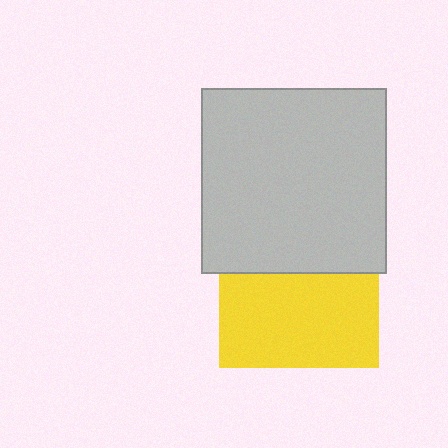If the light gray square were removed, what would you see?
You would see the complete yellow square.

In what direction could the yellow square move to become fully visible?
The yellow square could move down. That would shift it out from behind the light gray square entirely.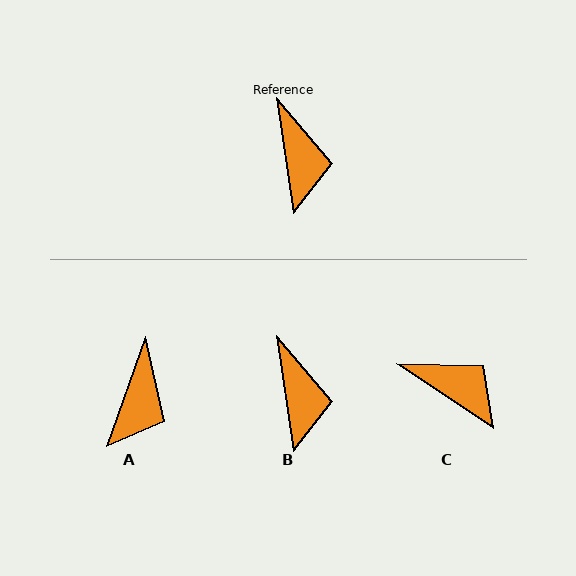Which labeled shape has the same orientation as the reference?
B.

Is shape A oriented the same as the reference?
No, it is off by about 28 degrees.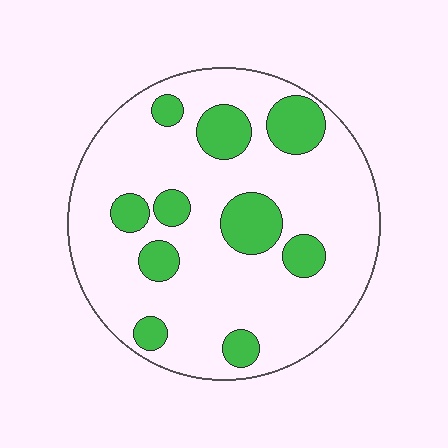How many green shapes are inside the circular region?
10.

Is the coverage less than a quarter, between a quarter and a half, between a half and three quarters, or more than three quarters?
Less than a quarter.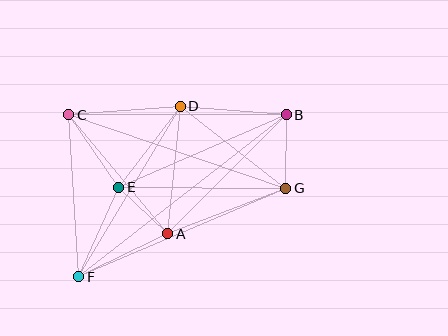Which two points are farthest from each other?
Points B and F are farthest from each other.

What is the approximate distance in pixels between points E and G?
The distance between E and G is approximately 167 pixels.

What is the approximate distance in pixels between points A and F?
The distance between A and F is approximately 99 pixels.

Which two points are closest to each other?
Points A and E are closest to each other.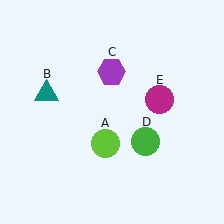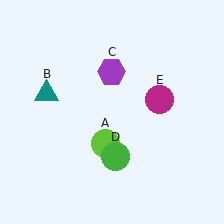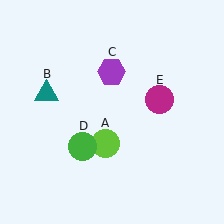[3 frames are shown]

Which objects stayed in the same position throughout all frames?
Lime circle (object A) and teal triangle (object B) and purple hexagon (object C) and magenta circle (object E) remained stationary.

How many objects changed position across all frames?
1 object changed position: green circle (object D).